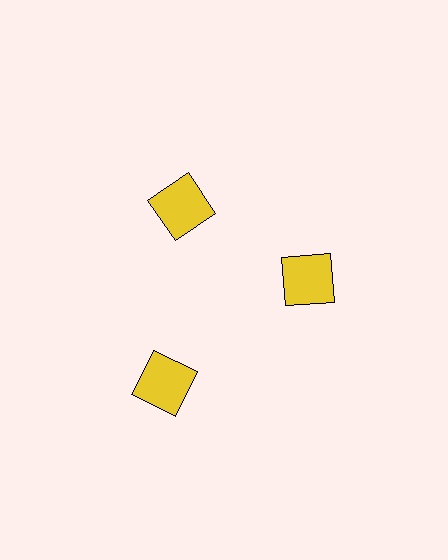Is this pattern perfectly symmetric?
No. The 3 yellow squares are arranged in a ring, but one element near the 7 o'clock position is pushed outward from the center, breaking the 3-fold rotational symmetry.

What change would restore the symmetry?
The symmetry would be restored by moving it inward, back onto the ring so that all 3 squares sit at equal angles and equal distance from the center.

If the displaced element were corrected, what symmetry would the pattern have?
It would have 3-fold rotational symmetry — the pattern would map onto itself every 120 degrees.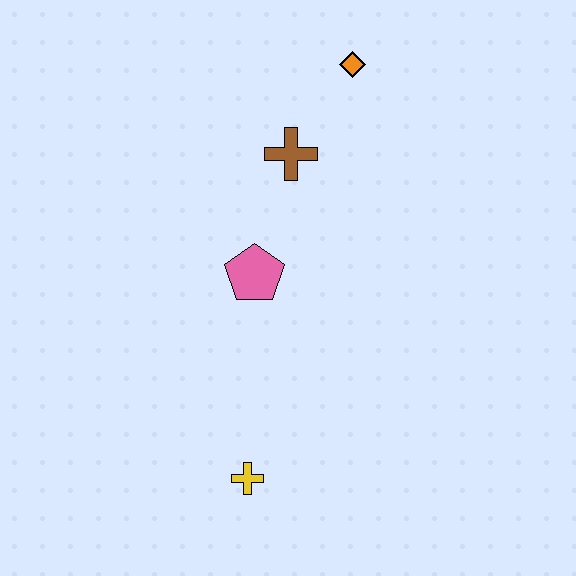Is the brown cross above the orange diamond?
No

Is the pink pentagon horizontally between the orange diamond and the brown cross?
No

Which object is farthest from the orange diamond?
The yellow cross is farthest from the orange diamond.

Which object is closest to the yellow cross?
The pink pentagon is closest to the yellow cross.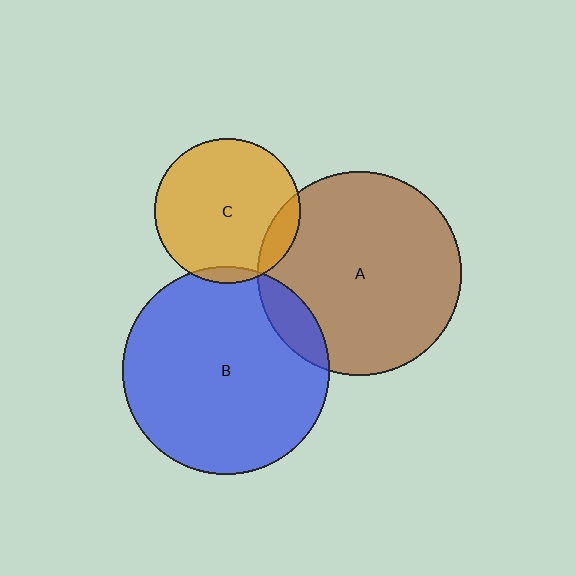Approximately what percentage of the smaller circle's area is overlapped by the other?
Approximately 5%.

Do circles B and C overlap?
Yes.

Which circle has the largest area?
Circle B (blue).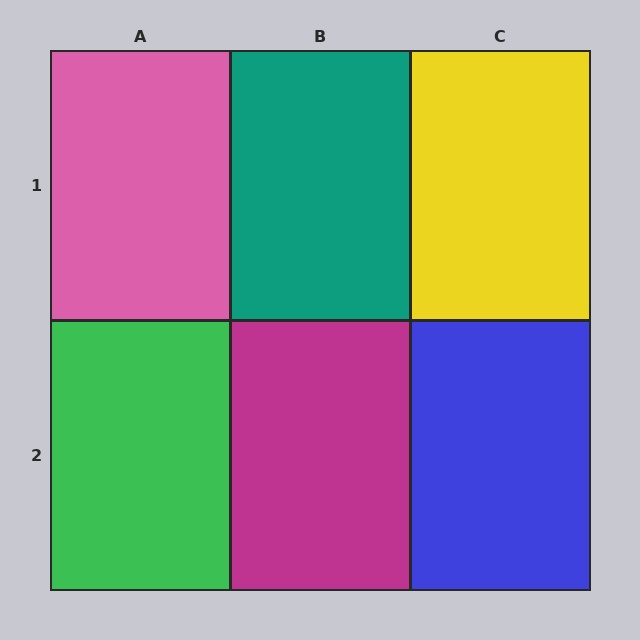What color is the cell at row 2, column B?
Magenta.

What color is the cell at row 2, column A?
Green.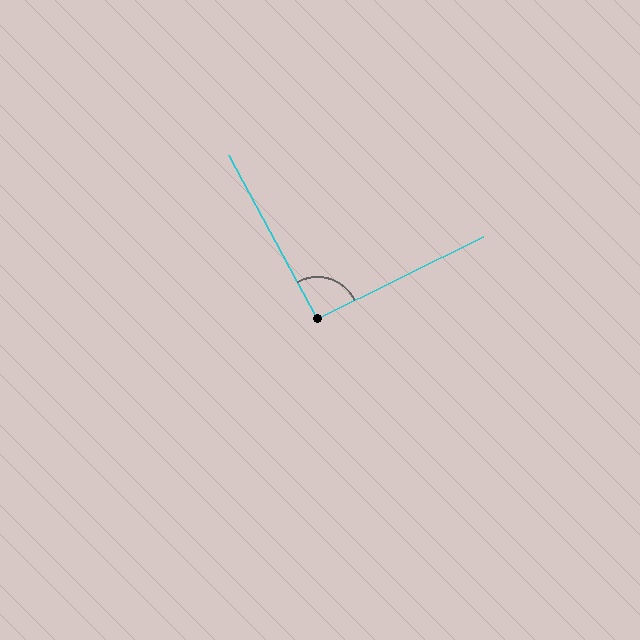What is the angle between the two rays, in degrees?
Approximately 92 degrees.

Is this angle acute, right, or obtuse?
It is approximately a right angle.